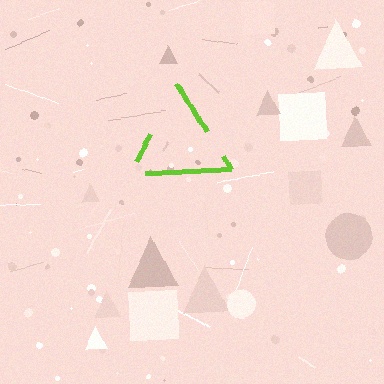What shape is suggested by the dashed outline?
The dashed outline suggests a triangle.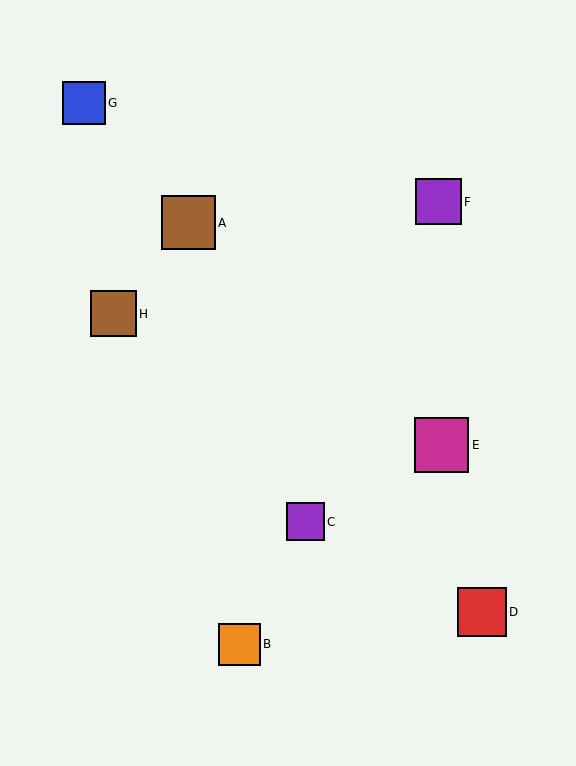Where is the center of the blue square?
The center of the blue square is at (84, 103).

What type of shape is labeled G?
Shape G is a blue square.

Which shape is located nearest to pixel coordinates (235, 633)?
The orange square (labeled B) at (239, 644) is nearest to that location.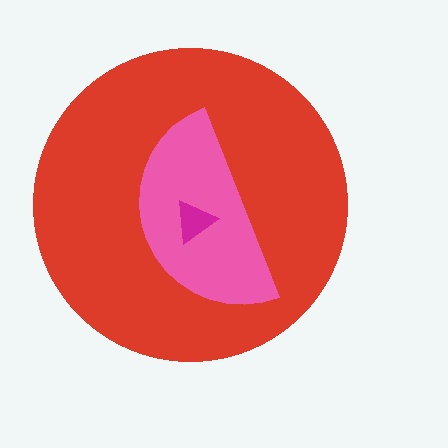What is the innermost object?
The magenta triangle.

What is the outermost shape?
The red circle.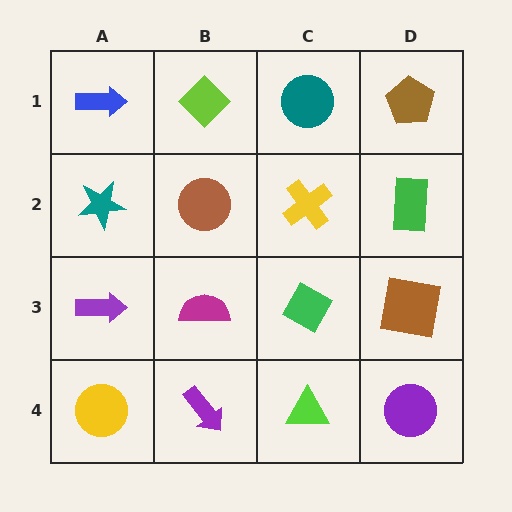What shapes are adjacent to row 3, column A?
A teal star (row 2, column A), a yellow circle (row 4, column A), a magenta semicircle (row 3, column B).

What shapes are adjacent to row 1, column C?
A yellow cross (row 2, column C), a lime diamond (row 1, column B), a brown pentagon (row 1, column D).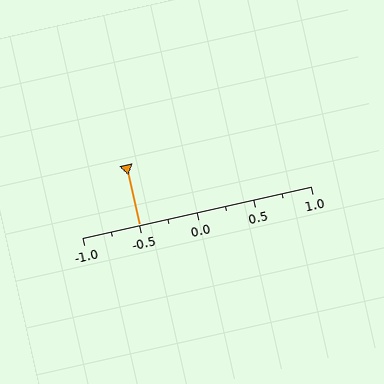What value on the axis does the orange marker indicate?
The marker indicates approximately -0.5.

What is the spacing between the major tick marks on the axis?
The major ticks are spaced 0.5 apart.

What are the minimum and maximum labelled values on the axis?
The axis runs from -1.0 to 1.0.